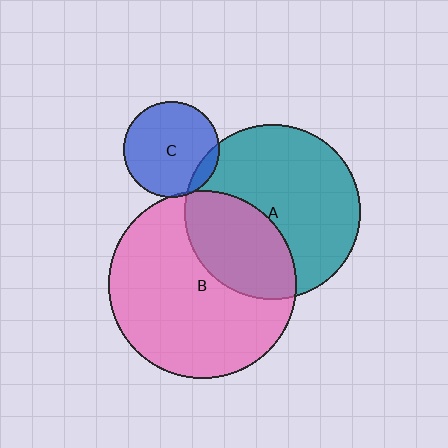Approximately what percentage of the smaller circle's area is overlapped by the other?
Approximately 5%.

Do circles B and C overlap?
Yes.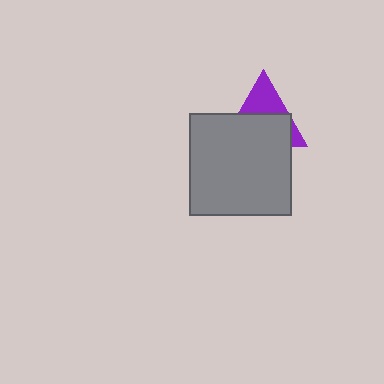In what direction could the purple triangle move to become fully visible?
The purple triangle could move up. That would shift it out from behind the gray square entirely.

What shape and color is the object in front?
The object in front is a gray square.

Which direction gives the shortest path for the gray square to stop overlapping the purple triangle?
Moving down gives the shortest separation.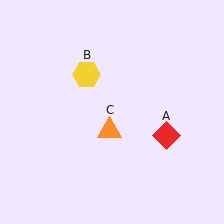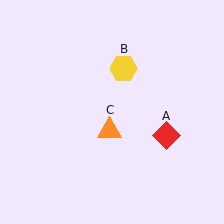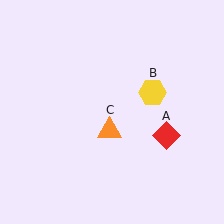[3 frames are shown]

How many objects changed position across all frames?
1 object changed position: yellow hexagon (object B).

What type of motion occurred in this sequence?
The yellow hexagon (object B) rotated clockwise around the center of the scene.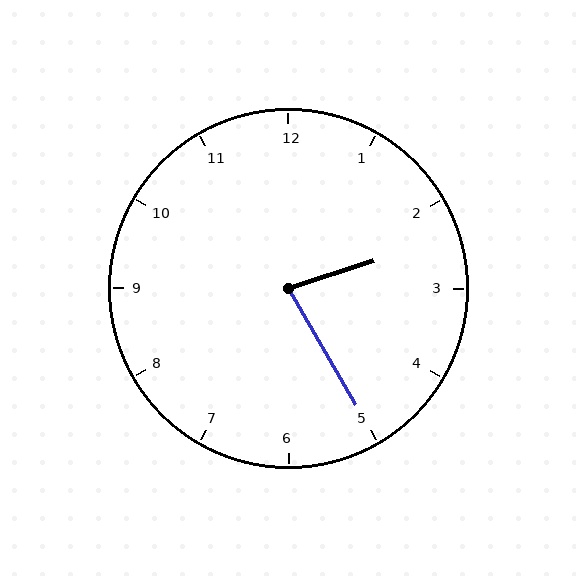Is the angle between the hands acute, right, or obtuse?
It is acute.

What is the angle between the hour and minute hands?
Approximately 78 degrees.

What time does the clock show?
2:25.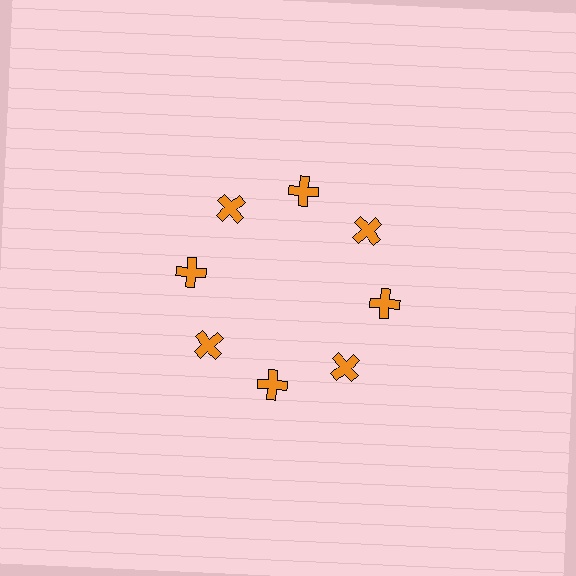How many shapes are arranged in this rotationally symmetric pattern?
There are 8 shapes, arranged in 8 groups of 1.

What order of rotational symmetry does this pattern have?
This pattern has 8-fold rotational symmetry.